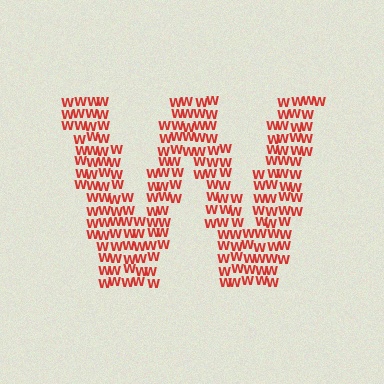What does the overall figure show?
The overall figure shows the letter W.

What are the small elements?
The small elements are letter W's.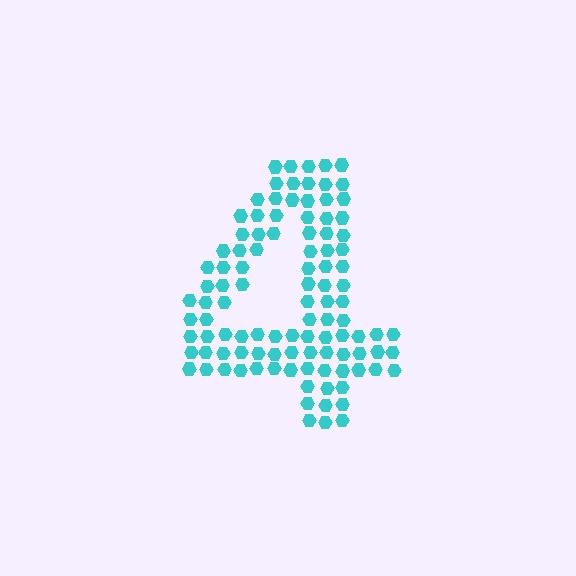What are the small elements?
The small elements are hexagons.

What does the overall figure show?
The overall figure shows the digit 4.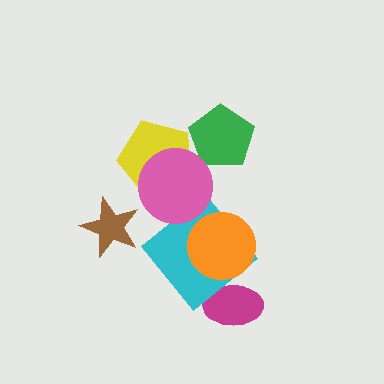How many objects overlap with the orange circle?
1 object overlaps with the orange circle.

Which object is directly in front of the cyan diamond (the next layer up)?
The pink circle is directly in front of the cyan diamond.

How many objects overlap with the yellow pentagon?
1 object overlaps with the yellow pentagon.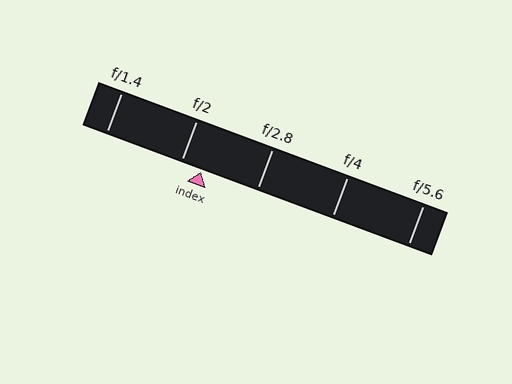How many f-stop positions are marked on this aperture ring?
There are 5 f-stop positions marked.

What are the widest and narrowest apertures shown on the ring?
The widest aperture shown is f/1.4 and the narrowest is f/5.6.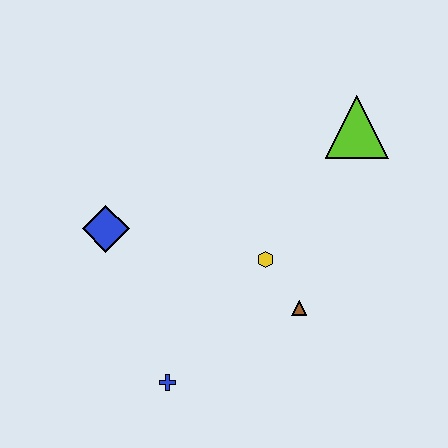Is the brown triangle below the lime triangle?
Yes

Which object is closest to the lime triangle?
The yellow hexagon is closest to the lime triangle.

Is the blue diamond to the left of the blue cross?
Yes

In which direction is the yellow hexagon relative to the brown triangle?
The yellow hexagon is above the brown triangle.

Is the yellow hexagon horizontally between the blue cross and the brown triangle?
Yes